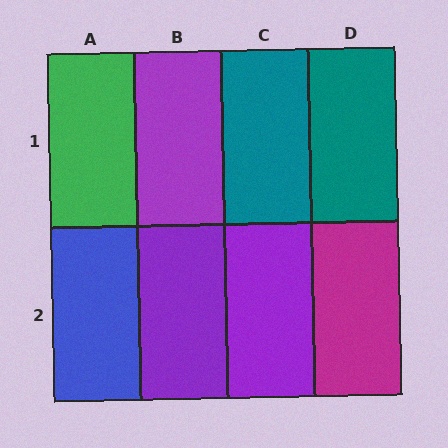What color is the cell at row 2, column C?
Purple.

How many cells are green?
1 cell is green.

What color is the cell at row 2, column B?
Purple.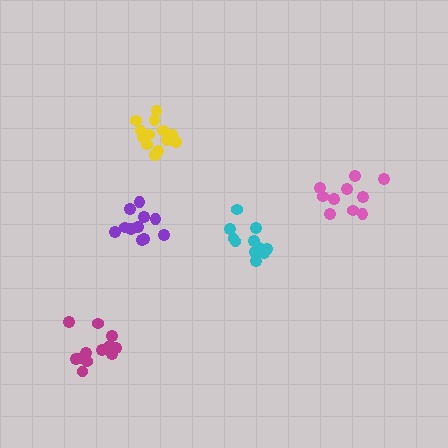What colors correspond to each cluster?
The clusters are colored: yellow, cyan, purple, magenta, pink.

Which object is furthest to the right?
The pink cluster is rightmost.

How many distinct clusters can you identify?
There are 5 distinct clusters.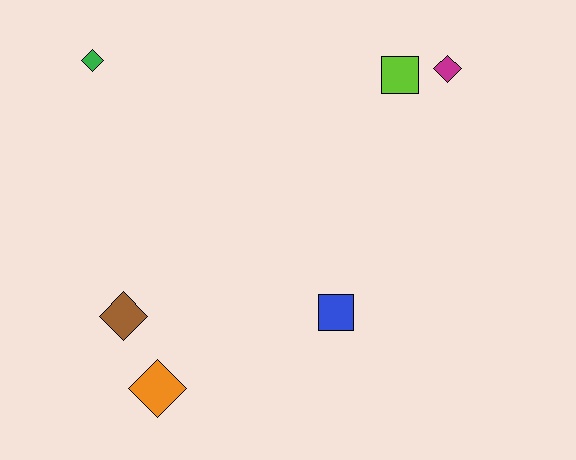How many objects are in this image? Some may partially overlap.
There are 6 objects.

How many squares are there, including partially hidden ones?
There are 2 squares.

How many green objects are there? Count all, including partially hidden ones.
There is 1 green object.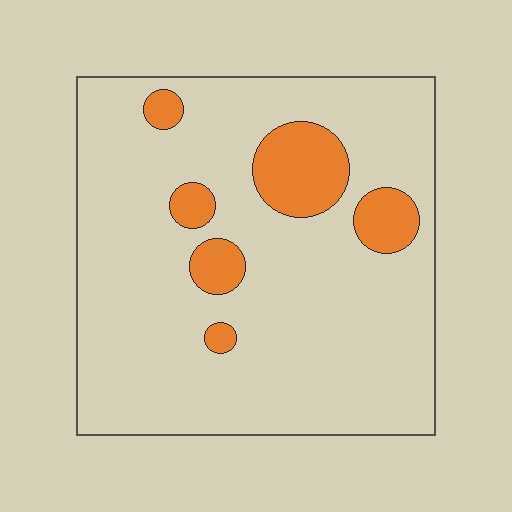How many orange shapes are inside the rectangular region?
6.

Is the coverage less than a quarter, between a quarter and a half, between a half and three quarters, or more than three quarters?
Less than a quarter.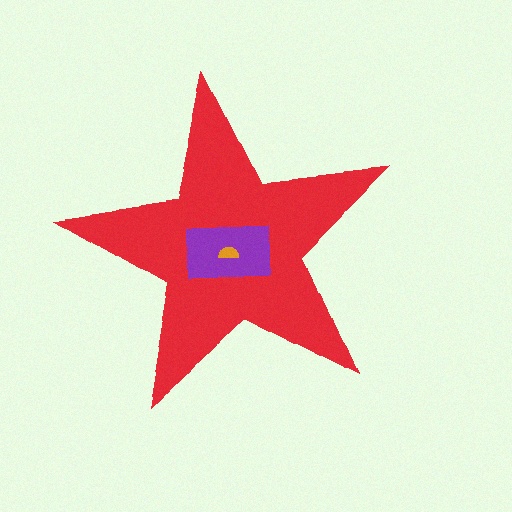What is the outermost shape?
The red star.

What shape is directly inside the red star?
The purple rectangle.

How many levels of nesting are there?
3.